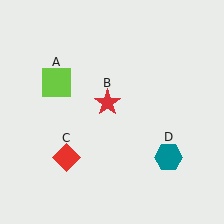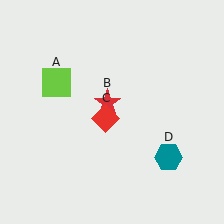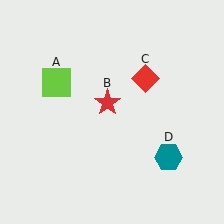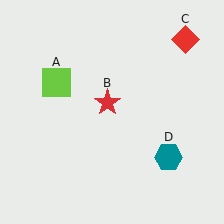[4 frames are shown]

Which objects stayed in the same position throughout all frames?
Lime square (object A) and red star (object B) and teal hexagon (object D) remained stationary.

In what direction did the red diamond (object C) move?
The red diamond (object C) moved up and to the right.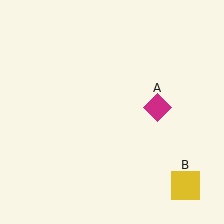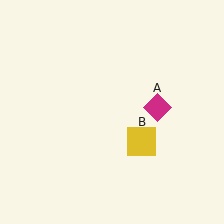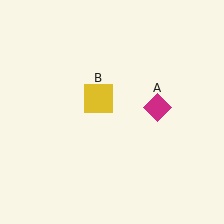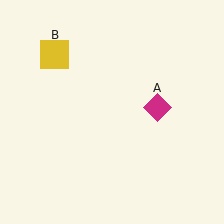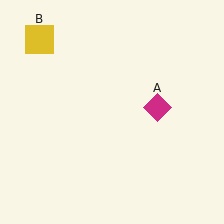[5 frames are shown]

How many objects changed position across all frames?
1 object changed position: yellow square (object B).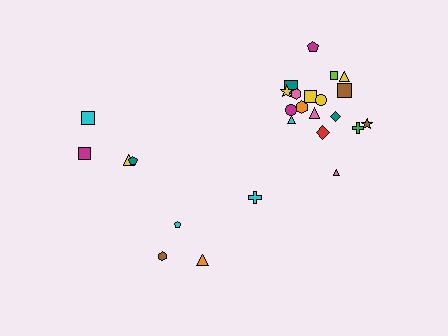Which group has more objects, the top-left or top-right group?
The top-right group.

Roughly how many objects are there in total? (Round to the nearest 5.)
Roughly 25 objects in total.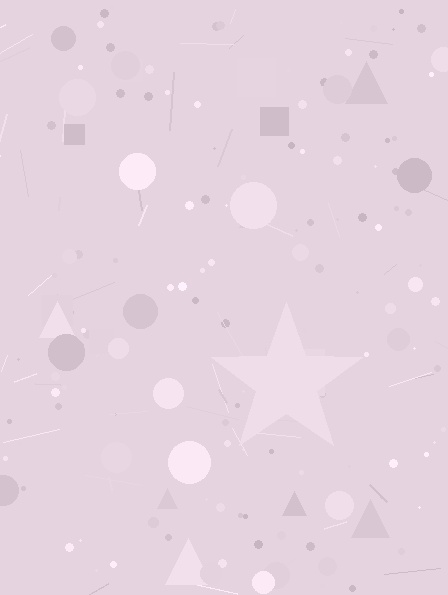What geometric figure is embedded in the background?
A star is embedded in the background.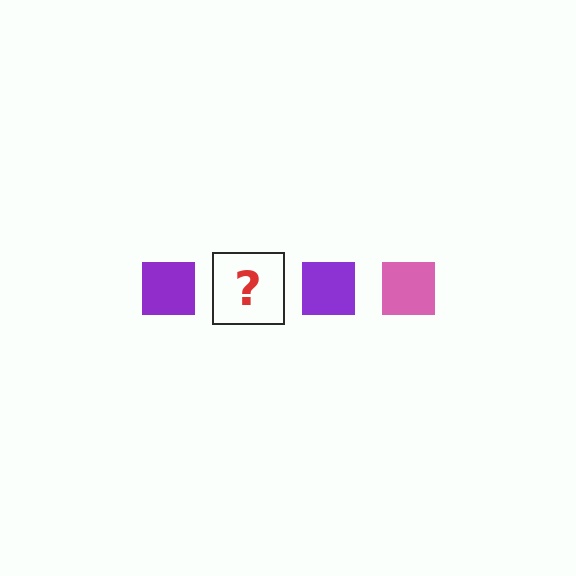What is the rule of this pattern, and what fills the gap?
The rule is that the pattern cycles through purple, pink squares. The gap should be filled with a pink square.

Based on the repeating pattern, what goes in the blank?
The blank should be a pink square.